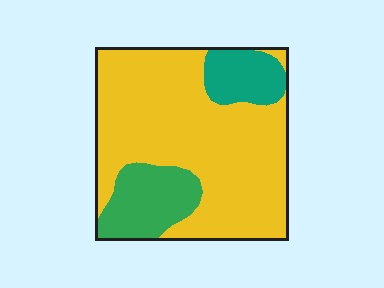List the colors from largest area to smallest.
From largest to smallest: yellow, green, teal.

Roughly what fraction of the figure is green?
Green takes up about one sixth (1/6) of the figure.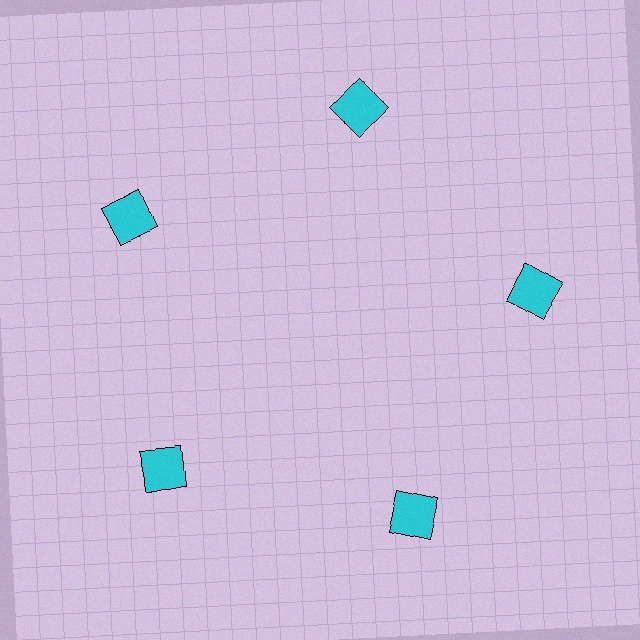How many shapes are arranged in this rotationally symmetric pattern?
There are 5 shapes, arranged in 5 groups of 1.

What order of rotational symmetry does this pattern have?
This pattern has 5-fold rotational symmetry.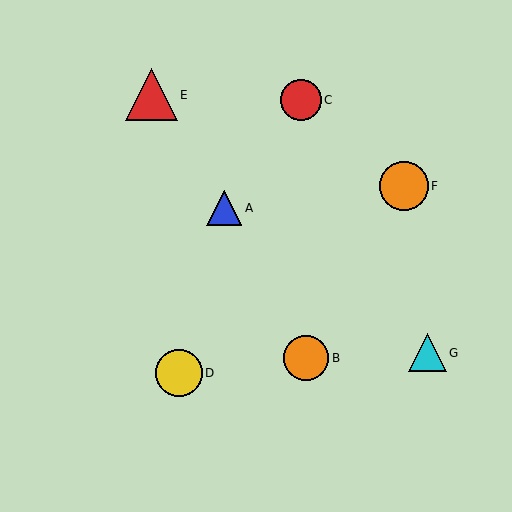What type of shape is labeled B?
Shape B is an orange circle.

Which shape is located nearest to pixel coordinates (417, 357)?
The cyan triangle (labeled G) at (427, 353) is nearest to that location.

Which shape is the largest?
The red triangle (labeled E) is the largest.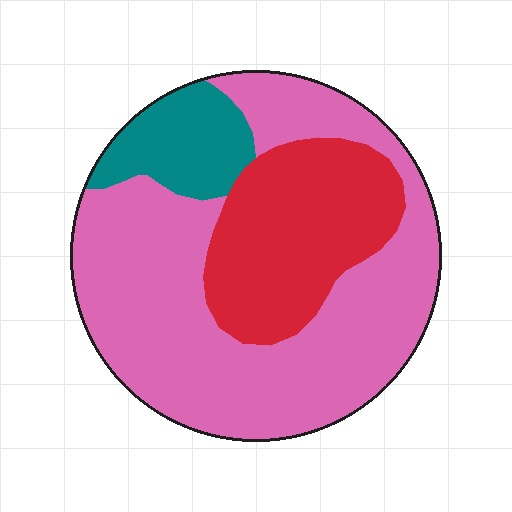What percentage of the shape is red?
Red covers 26% of the shape.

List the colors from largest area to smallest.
From largest to smallest: pink, red, teal.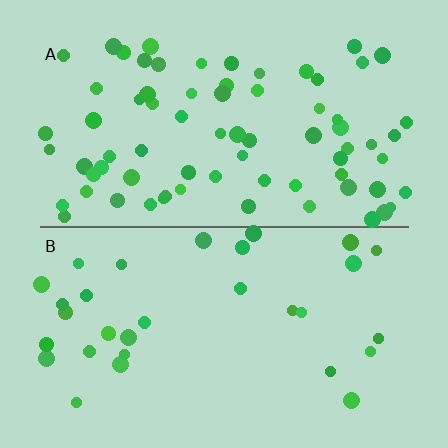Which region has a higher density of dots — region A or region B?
A (the top).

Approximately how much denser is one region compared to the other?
Approximately 2.2× — region A over region B.